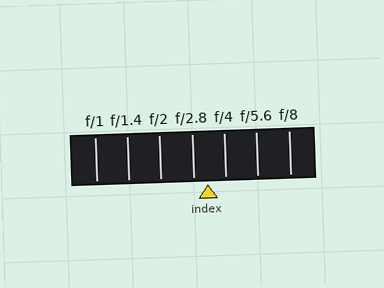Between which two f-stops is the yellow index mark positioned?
The index mark is between f/2.8 and f/4.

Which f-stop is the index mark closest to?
The index mark is closest to f/2.8.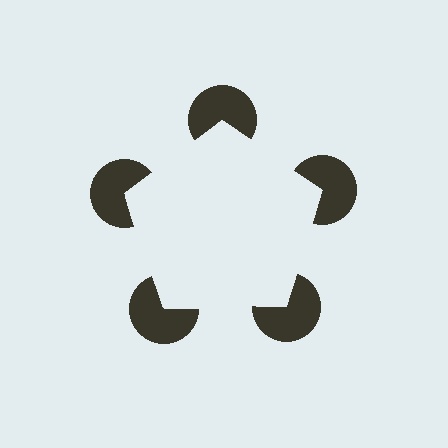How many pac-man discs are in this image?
There are 5 — one at each vertex of the illusory pentagon.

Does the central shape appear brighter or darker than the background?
It typically appears slightly brighter than the background, even though no actual brightness change is drawn.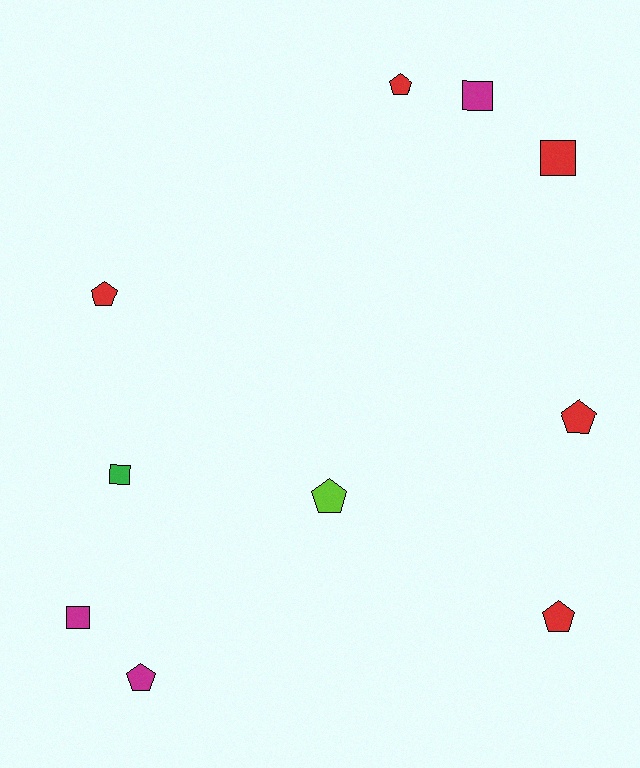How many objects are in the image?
There are 10 objects.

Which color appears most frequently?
Red, with 5 objects.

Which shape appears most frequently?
Pentagon, with 6 objects.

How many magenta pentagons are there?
There is 1 magenta pentagon.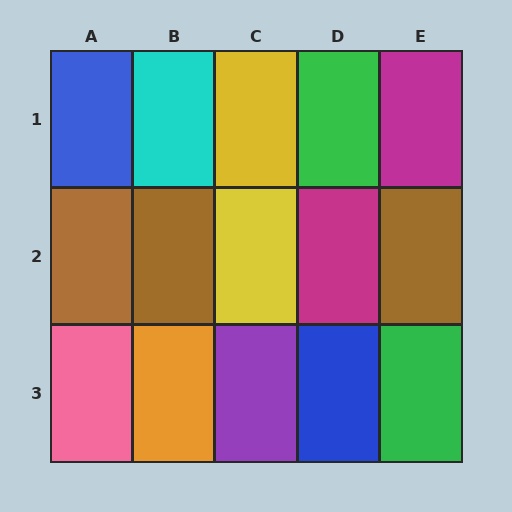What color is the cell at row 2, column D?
Magenta.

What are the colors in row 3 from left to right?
Pink, orange, purple, blue, green.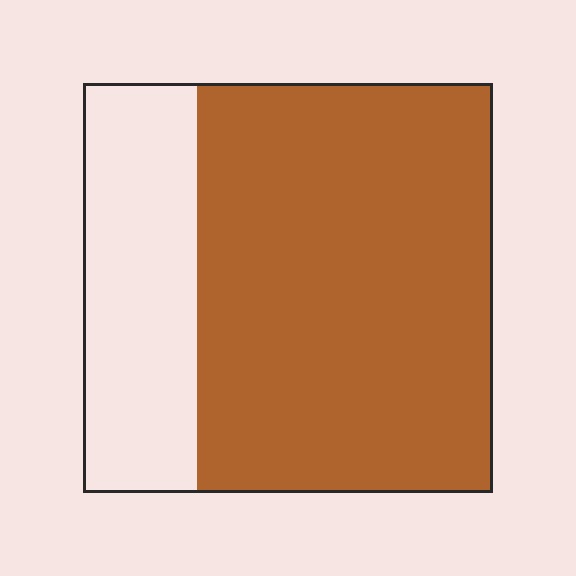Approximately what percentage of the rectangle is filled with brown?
Approximately 70%.